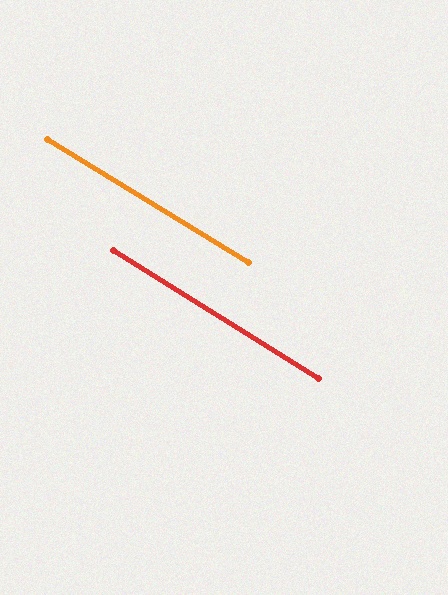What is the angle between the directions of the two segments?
Approximately 0 degrees.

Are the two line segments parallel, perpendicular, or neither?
Parallel — their directions differ by only 0.5°.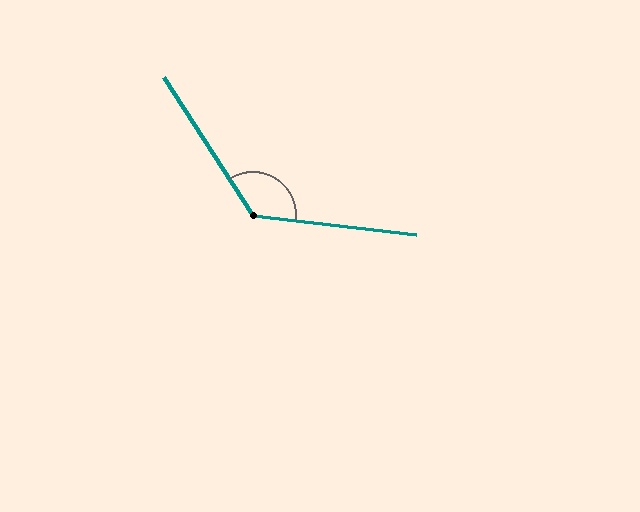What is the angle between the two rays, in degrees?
Approximately 129 degrees.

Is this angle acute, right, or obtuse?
It is obtuse.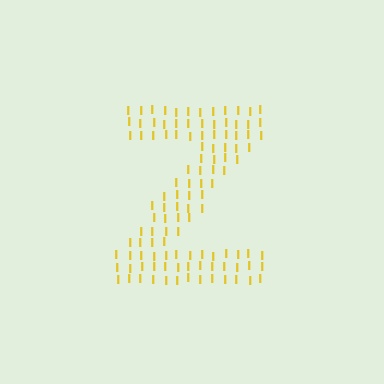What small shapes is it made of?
It is made of small letter I's.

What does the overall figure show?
The overall figure shows the letter Z.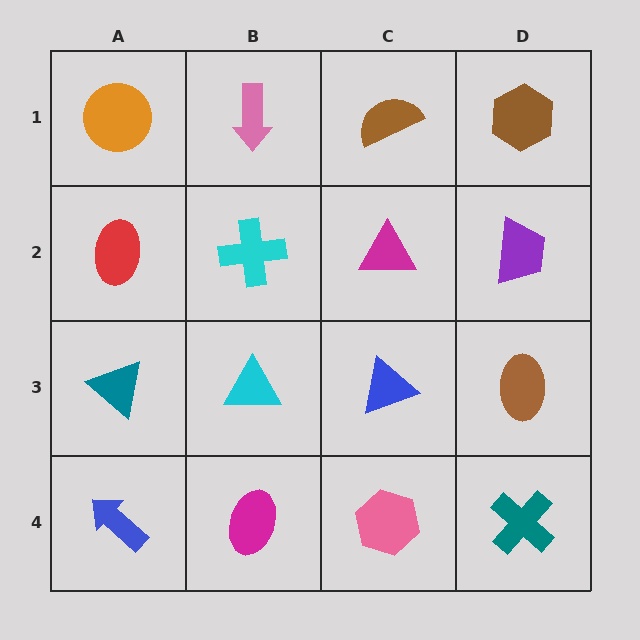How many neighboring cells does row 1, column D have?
2.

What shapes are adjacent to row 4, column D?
A brown ellipse (row 3, column D), a pink hexagon (row 4, column C).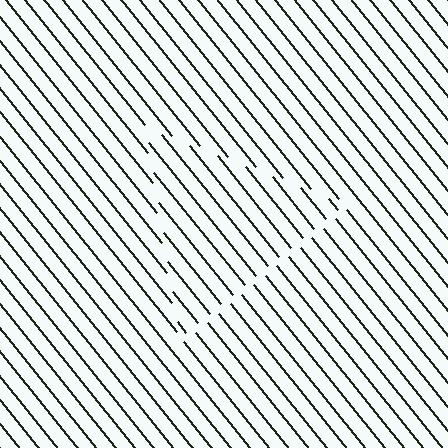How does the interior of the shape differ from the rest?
The interior of the shape contains the same grating, shifted by half a period — the contour is defined by the phase discontinuity where line-ends from the inner and outer gratings abut.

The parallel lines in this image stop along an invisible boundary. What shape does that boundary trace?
An illusory triangle. The interior of the shape contains the same grating, shifted by half a period — the contour is defined by the phase discontinuity where line-ends from the inner and outer gratings abut.